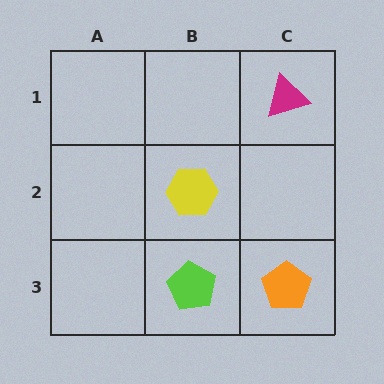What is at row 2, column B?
A yellow hexagon.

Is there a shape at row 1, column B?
No, that cell is empty.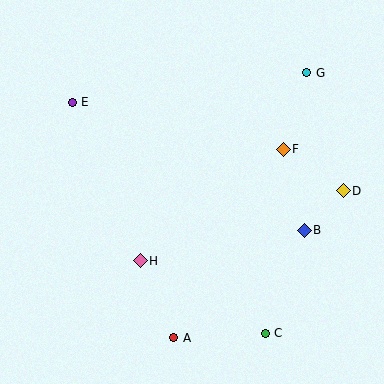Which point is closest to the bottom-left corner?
Point A is closest to the bottom-left corner.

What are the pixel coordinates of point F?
Point F is at (283, 149).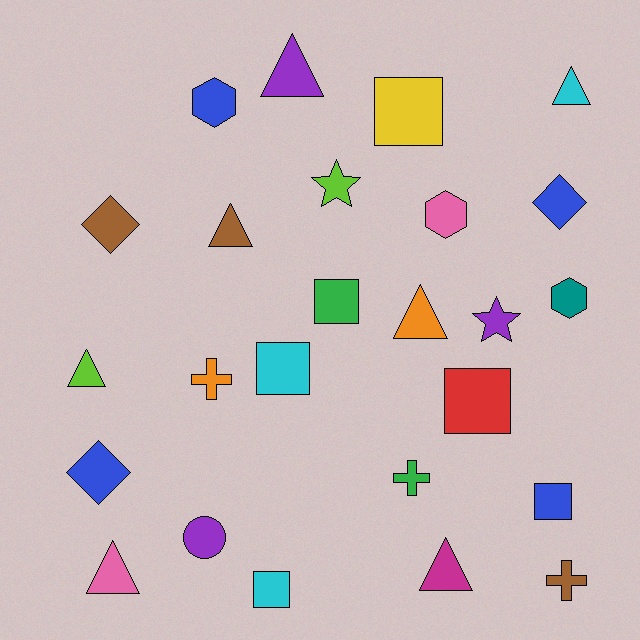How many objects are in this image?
There are 25 objects.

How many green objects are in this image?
There are 2 green objects.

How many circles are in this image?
There is 1 circle.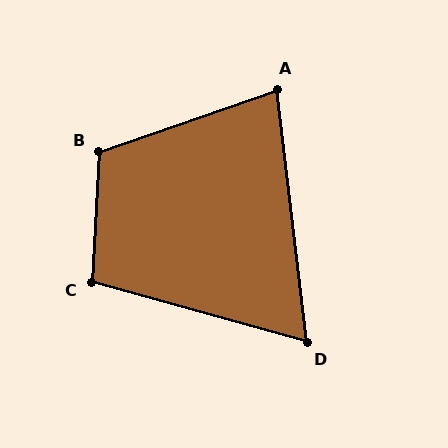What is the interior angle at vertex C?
Approximately 102 degrees (obtuse).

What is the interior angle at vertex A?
Approximately 78 degrees (acute).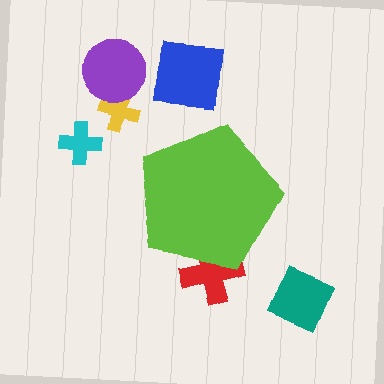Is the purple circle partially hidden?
No, the purple circle is fully visible.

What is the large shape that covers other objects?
A lime pentagon.